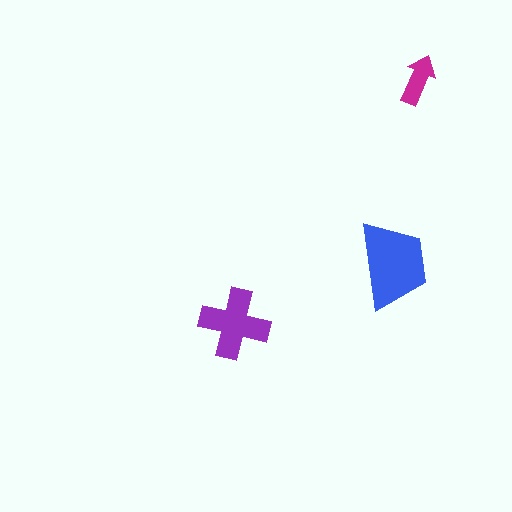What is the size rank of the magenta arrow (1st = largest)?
3rd.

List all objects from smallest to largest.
The magenta arrow, the purple cross, the blue trapezoid.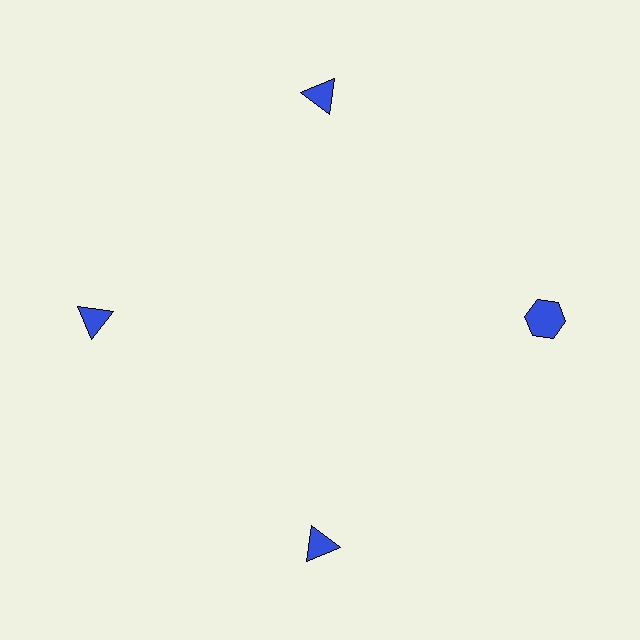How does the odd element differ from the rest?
It has a different shape: hexagon instead of triangle.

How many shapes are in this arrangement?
There are 4 shapes arranged in a ring pattern.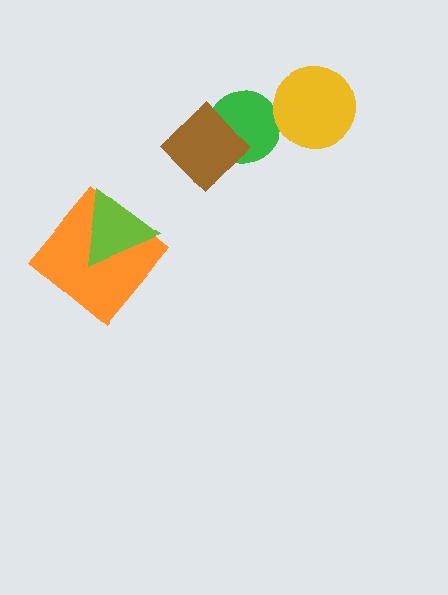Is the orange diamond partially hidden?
Yes, it is partially covered by another shape.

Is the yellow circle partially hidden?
No, no other shape covers it.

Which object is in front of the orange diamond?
The lime triangle is in front of the orange diamond.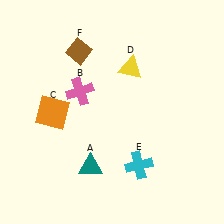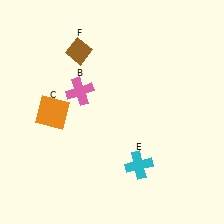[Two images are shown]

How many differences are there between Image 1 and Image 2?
There are 2 differences between the two images.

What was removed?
The teal triangle (A), the yellow triangle (D) were removed in Image 2.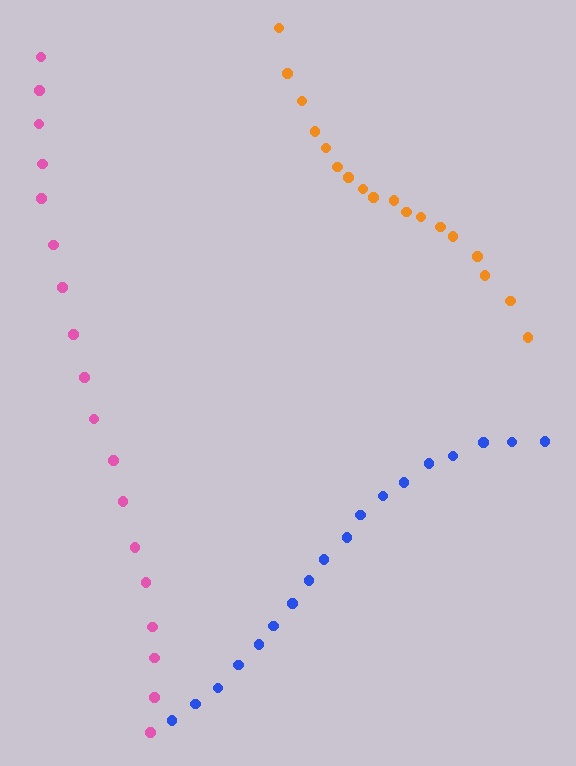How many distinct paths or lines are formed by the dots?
There are 3 distinct paths.